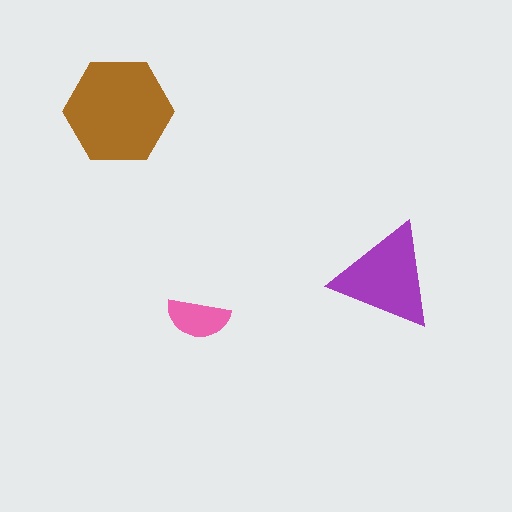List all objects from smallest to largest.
The pink semicircle, the purple triangle, the brown hexagon.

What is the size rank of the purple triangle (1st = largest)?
2nd.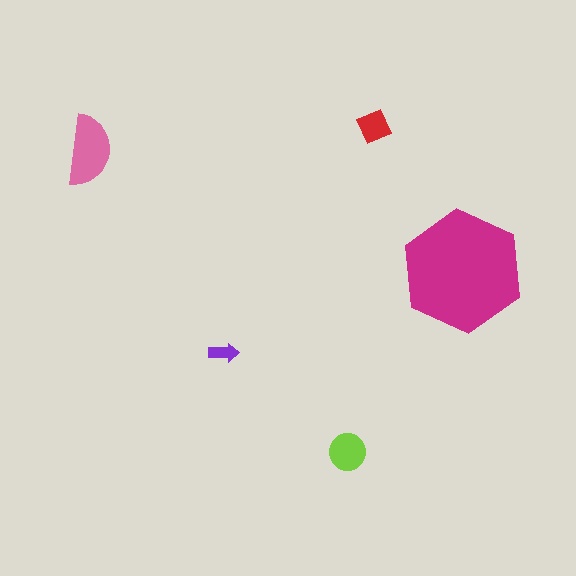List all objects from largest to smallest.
The magenta hexagon, the pink semicircle, the lime circle, the red diamond, the purple arrow.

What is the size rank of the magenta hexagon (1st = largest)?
1st.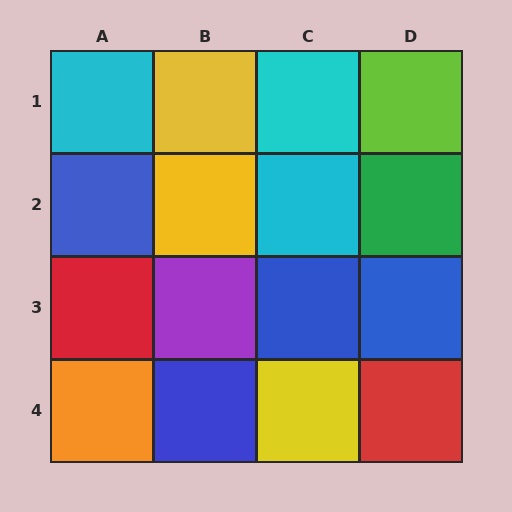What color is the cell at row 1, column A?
Cyan.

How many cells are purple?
1 cell is purple.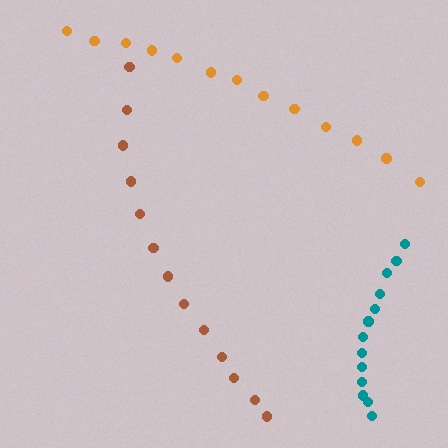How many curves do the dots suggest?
There are 3 distinct paths.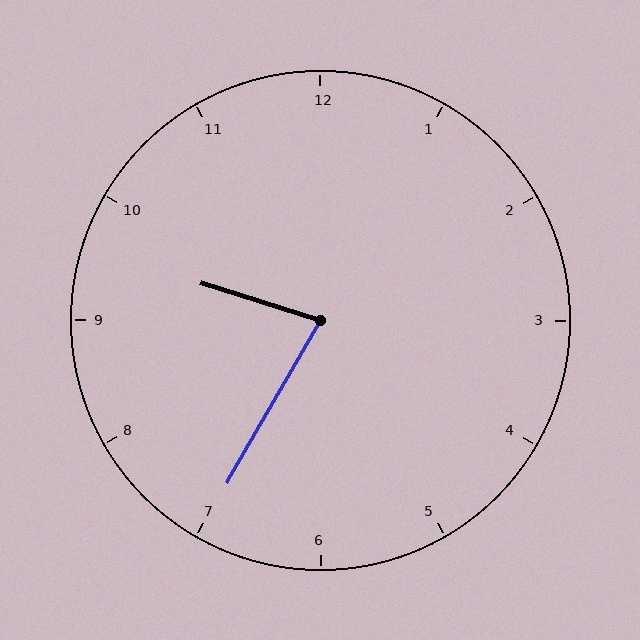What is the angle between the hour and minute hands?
Approximately 78 degrees.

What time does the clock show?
9:35.